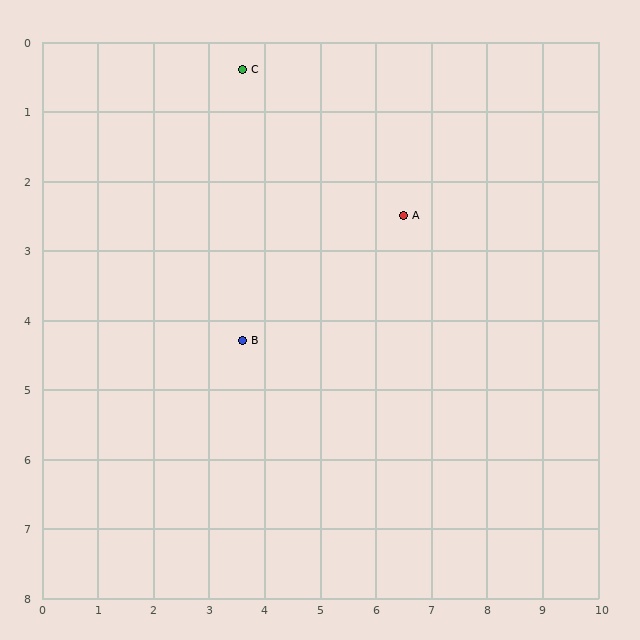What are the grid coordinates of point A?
Point A is at approximately (6.5, 2.5).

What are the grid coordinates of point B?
Point B is at approximately (3.6, 4.3).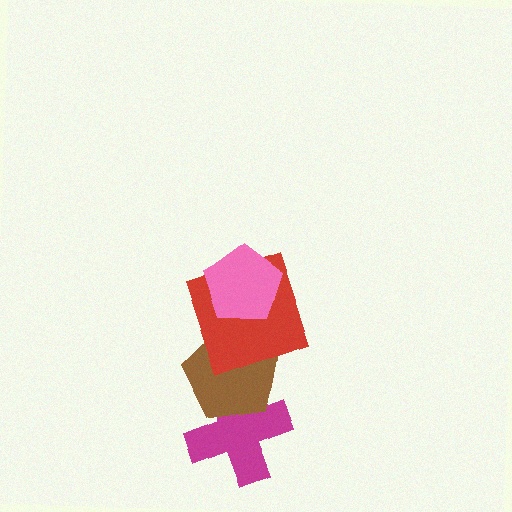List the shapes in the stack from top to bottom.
From top to bottom: the pink pentagon, the red square, the brown pentagon, the magenta cross.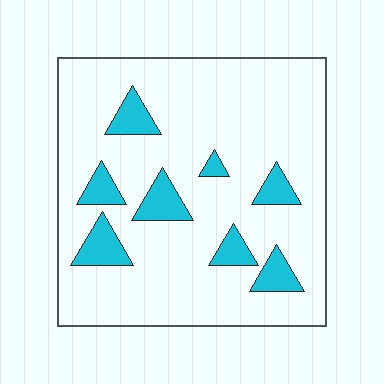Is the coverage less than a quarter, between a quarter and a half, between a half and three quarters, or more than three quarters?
Less than a quarter.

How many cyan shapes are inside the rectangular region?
8.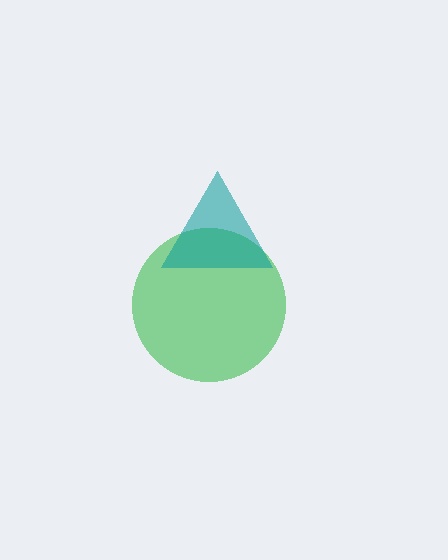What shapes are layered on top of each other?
The layered shapes are: a green circle, a teal triangle.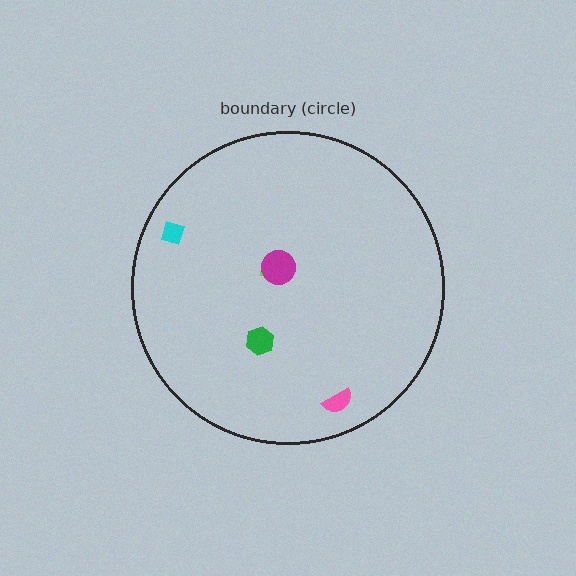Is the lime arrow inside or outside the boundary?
Inside.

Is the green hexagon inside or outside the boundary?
Inside.